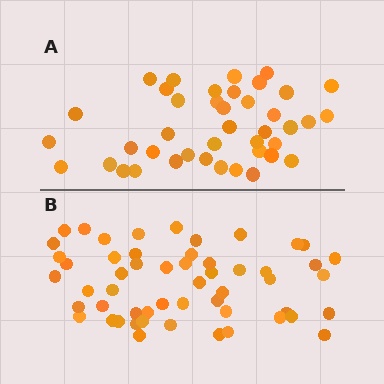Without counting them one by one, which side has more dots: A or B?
Region B (the bottom region) has more dots.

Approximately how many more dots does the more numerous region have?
Region B has approximately 15 more dots than region A.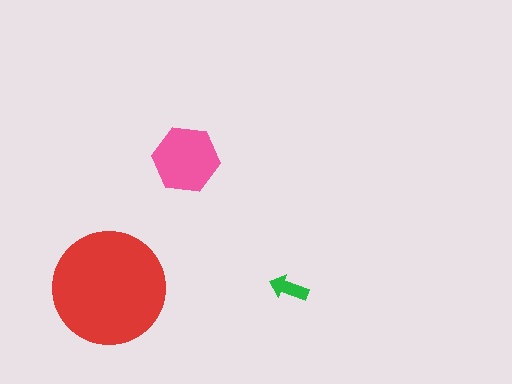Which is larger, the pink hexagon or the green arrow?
The pink hexagon.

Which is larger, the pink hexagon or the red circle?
The red circle.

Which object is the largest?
The red circle.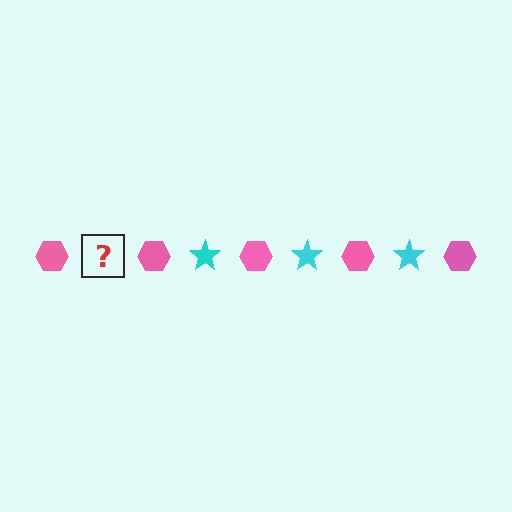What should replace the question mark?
The question mark should be replaced with a cyan star.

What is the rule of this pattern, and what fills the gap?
The rule is that the pattern alternates between pink hexagon and cyan star. The gap should be filled with a cyan star.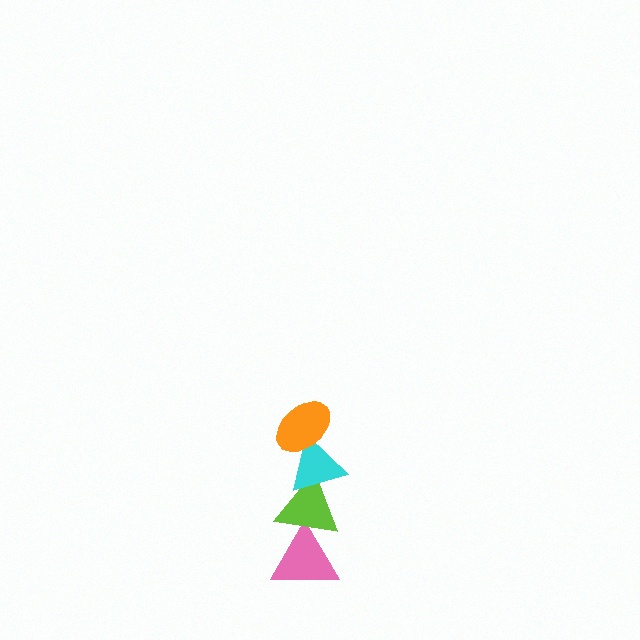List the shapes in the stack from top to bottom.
From top to bottom: the orange ellipse, the cyan triangle, the lime triangle, the pink triangle.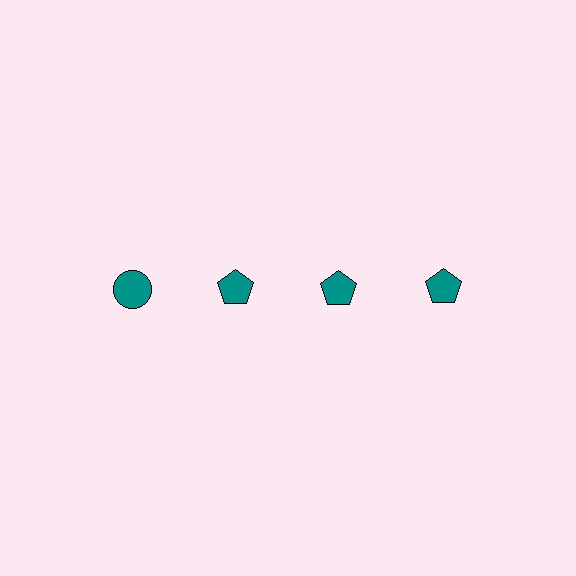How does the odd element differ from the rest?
It has a different shape: circle instead of pentagon.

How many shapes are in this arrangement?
There are 4 shapes arranged in a grid pattern.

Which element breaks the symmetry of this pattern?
The teal circle in the top row, leftmost column breaks the symmetry. All other shapes are teal pentagons.